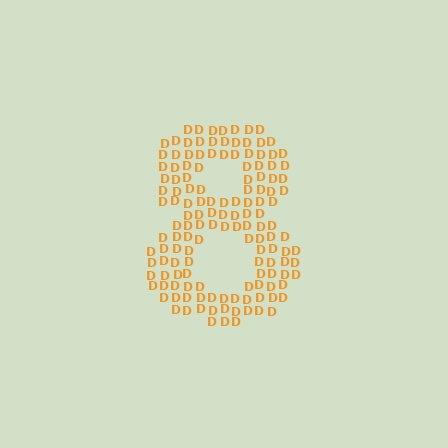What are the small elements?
The small elements are letter D's.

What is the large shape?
The large shape is the digit 8.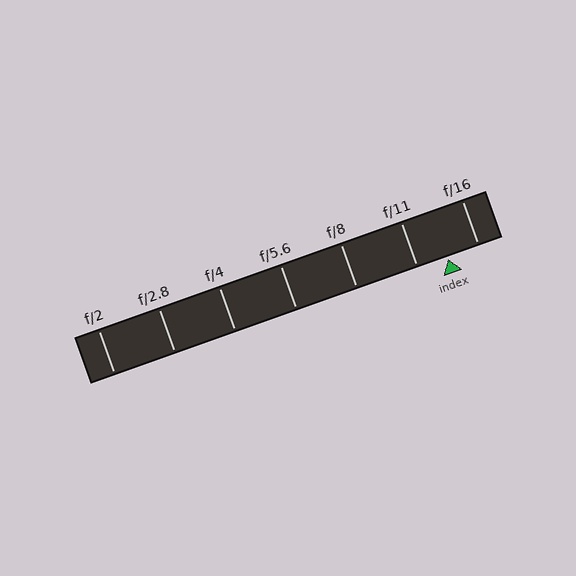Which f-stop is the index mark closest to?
The index mark is closest to f/11.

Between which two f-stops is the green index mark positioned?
The index mark is between f/11 and f/16.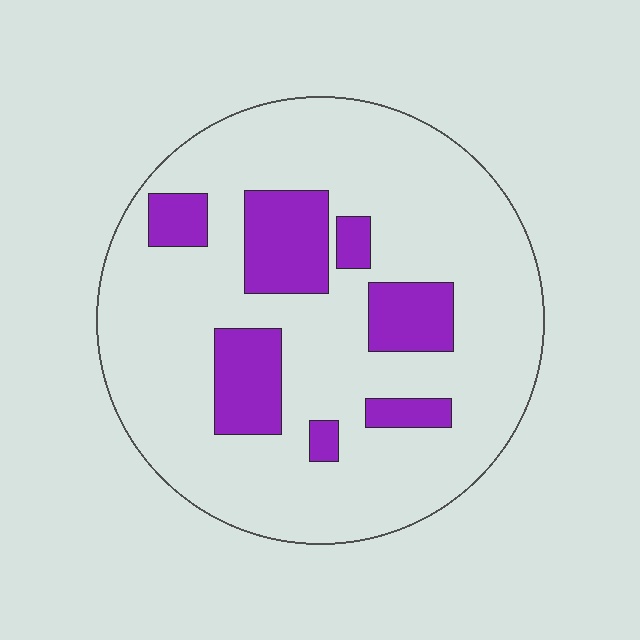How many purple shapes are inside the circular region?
7.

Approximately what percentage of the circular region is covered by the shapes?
Approximately 20%.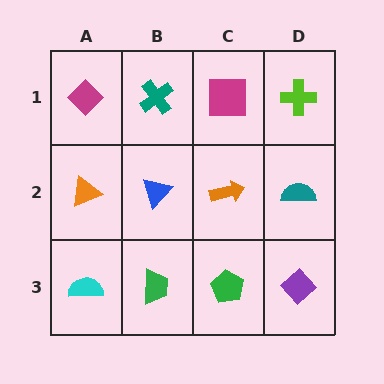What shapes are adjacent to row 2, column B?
A teal cross (row 1, column B), a green trapezoid (row 3, column B), an orange triangle (row 2, column A), an orange arrow (row 2, column C).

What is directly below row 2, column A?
A cyan semicircle.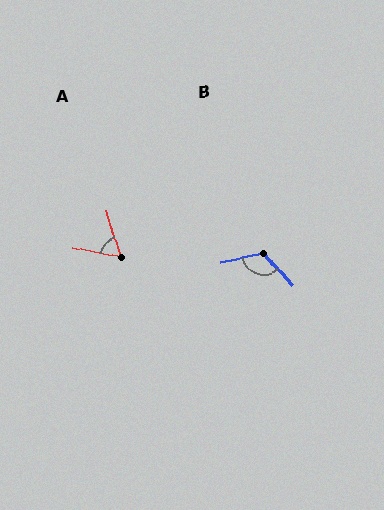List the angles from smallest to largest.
A (62°), B (119°).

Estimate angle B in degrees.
Approximately 119 degrees.